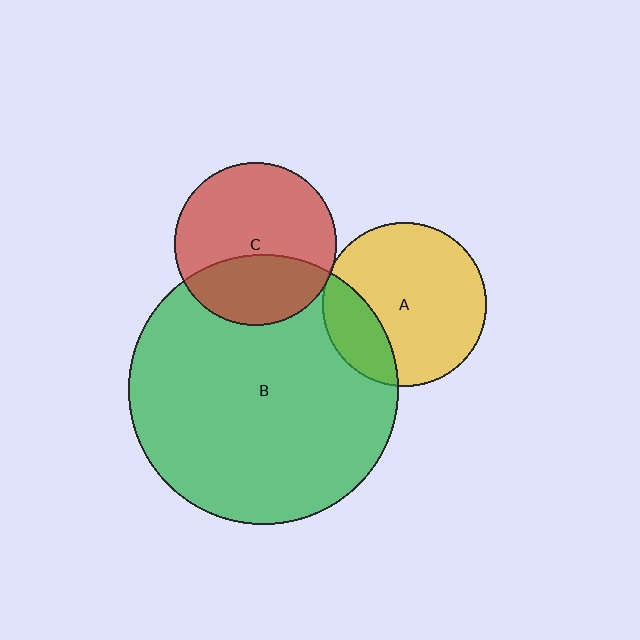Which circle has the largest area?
Circle B (green).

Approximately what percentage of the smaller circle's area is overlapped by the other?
Approximately 5%.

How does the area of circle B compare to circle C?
Approximately 2.8 times.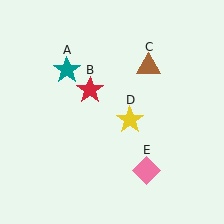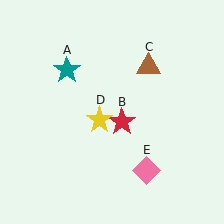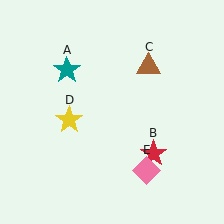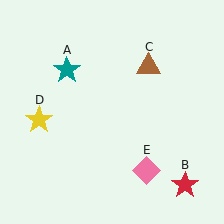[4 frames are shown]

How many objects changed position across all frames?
2 objects changed position: red star (object B), yellow star (object D).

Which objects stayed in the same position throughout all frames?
Teal star (object A) and brown triangle (object C) and pink diamond (object E) remained stationary.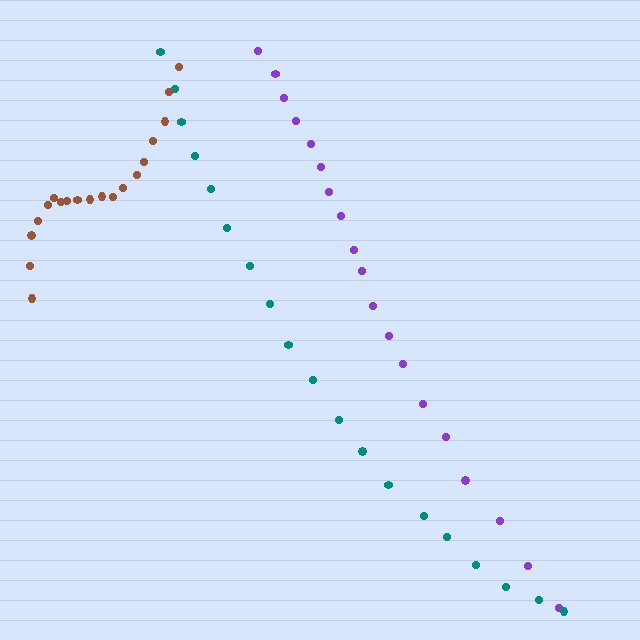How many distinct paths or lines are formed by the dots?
There are 3 distinct paths.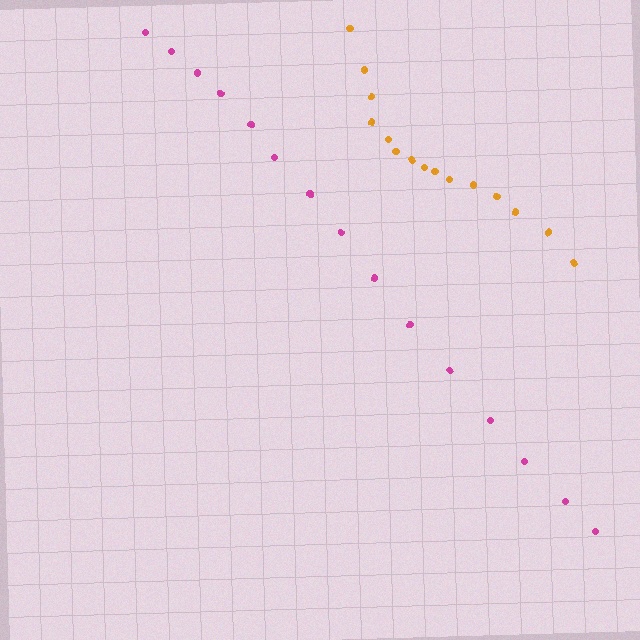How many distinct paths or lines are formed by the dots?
There are 2 distinct paths.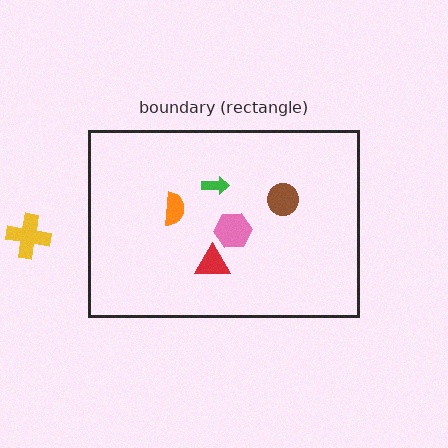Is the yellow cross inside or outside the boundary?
Outside.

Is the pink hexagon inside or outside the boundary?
Inside.